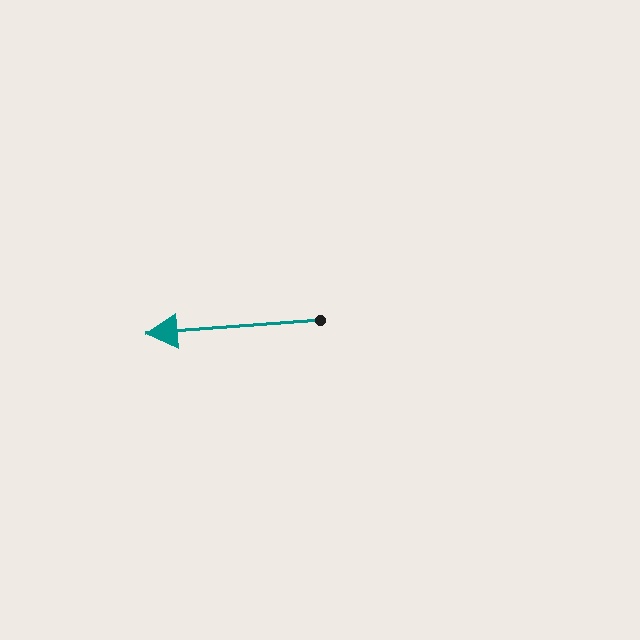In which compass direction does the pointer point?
West.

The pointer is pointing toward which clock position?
Roughly 9 o'clock.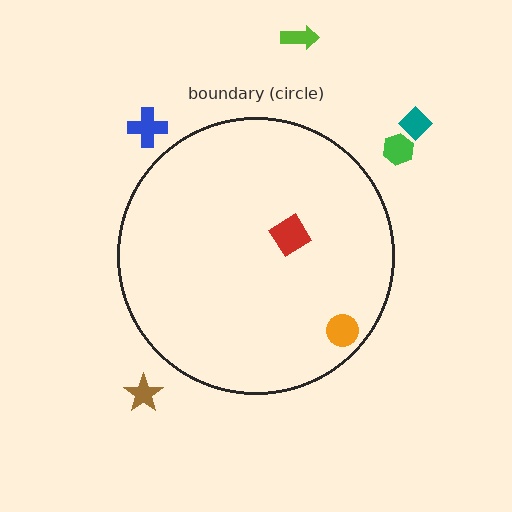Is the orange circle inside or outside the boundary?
Inside.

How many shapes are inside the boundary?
2 inside, 5 outside.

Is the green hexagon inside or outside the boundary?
Outside.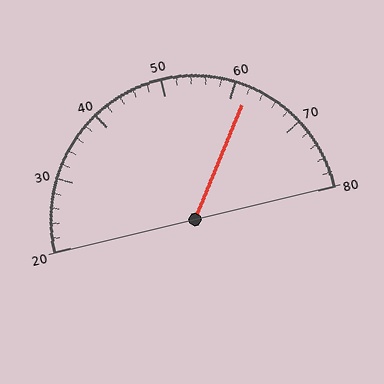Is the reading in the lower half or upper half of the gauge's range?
The reading is in the upper half of the range (20 to 80).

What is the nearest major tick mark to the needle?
The nearest major tick mark is 60.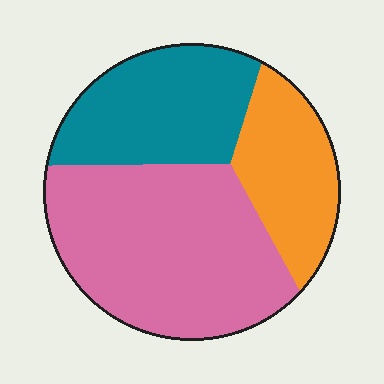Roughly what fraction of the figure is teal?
Teal covers around 30% of the figure.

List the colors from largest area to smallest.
From largest to smallest: pink, teal, orange.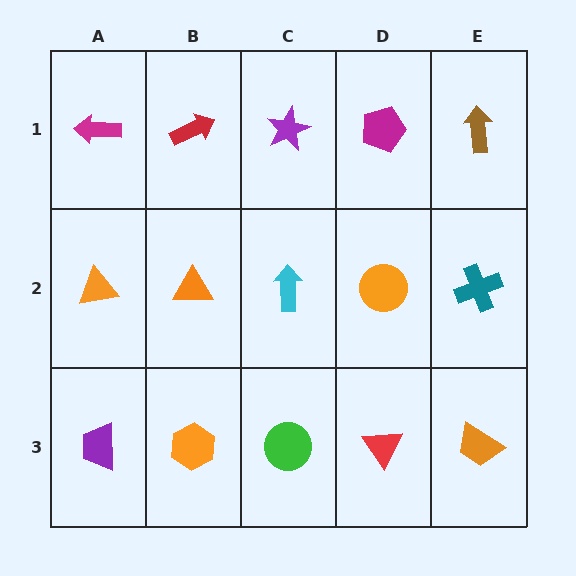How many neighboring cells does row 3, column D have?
3.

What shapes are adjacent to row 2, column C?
A purple star (row 1, column C), a green circle (row 3, column C), an orange triangle (row 2, column B), an orange circle (row 2, column D).